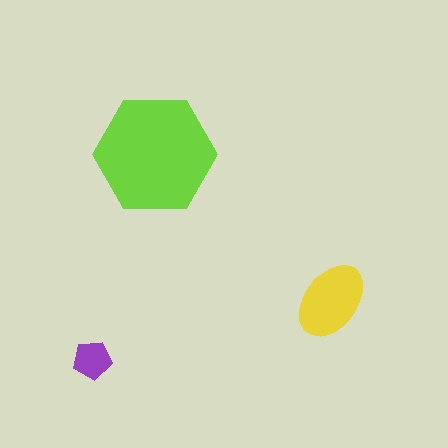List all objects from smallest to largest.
The purple pentagon, the yellow ellipse, the lime hexagon.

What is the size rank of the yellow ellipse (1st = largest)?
2nd.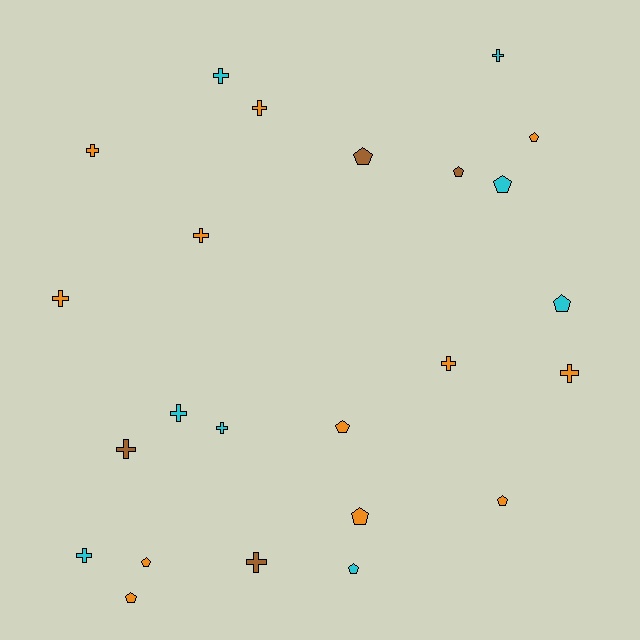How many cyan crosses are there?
There are 5 cyan crosses.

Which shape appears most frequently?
Cross, with 13 objects.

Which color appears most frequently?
Orange, with 12 objects.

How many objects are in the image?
There are 24 objects.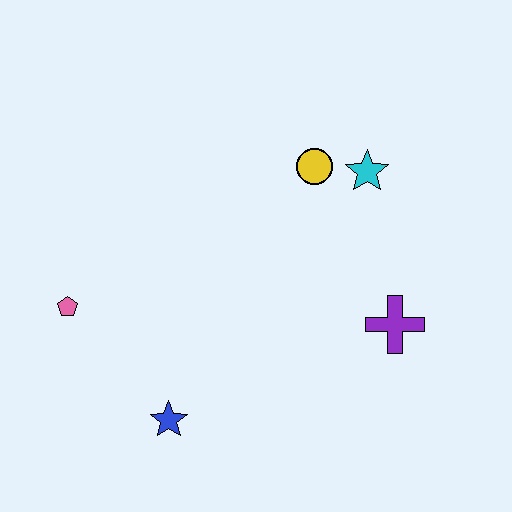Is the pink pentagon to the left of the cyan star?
Yes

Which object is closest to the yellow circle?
The cyan star is closest to the yellow circle.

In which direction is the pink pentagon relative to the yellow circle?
The pink pentagon is to the left of the yellow circle.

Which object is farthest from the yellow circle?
The blue star is farthest from the yellow circle.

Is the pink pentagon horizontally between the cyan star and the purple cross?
No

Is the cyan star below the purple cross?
No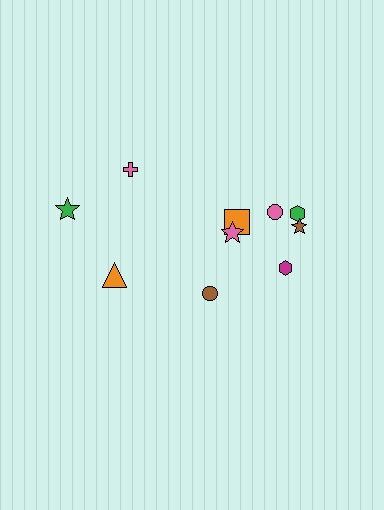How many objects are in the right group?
There are 7 objects.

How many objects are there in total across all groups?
There are 10 objects.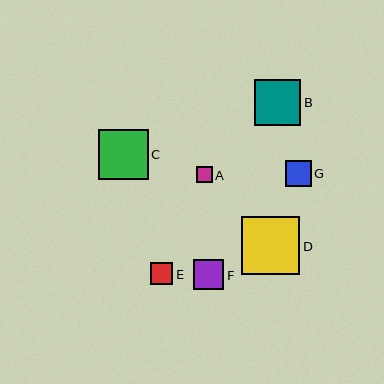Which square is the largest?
Square D is the largest with a size of approximately 58 pixels.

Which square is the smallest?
Square A is the smallest with a size of approximately 16 pixels.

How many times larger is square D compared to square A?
Square D is approximately 3.7 times the size of square A.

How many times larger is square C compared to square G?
Square C is approximately 2.0 times the size of square G.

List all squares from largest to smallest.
From largest to smallest: D, C, B, F, G, E, A.